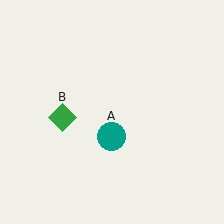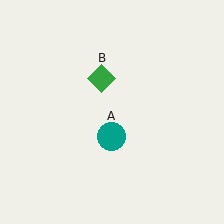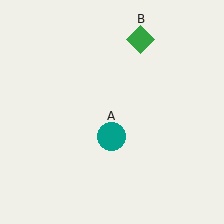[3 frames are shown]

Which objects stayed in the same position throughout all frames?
Teal circle (object A) remained stationary.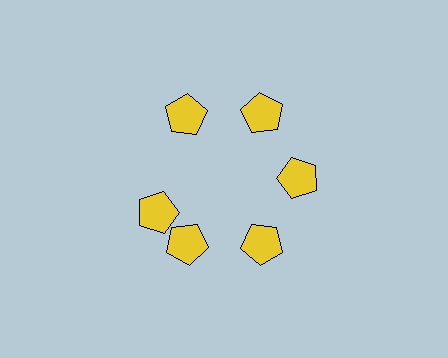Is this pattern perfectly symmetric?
No. The 6 yellow pentagons are arranged in a ring, but one element near the 9 o'clock position is rotated out of alignment along the ring, breaking the 6-fold rotational symmetry.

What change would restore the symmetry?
The symmetry would be restored by rotating it back into even spacing with its neighbors so that all 6 pentagons sit at equal angles and equal distance from the center.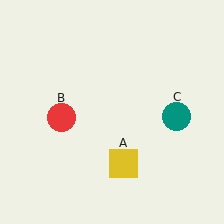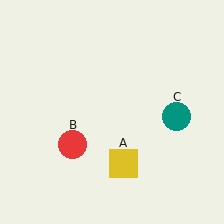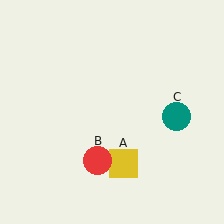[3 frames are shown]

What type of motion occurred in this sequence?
The red circle (object B) rotated counterclockwise around the center of the scene.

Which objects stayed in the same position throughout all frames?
Yellow square (object A) and teal circle (object C) remained stationary.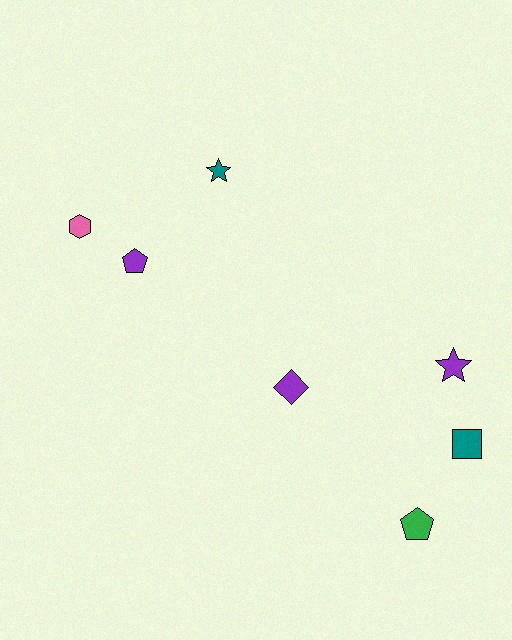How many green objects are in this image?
There is 1 green object.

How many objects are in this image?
There are 7 objects.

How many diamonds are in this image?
There is 1 diamond.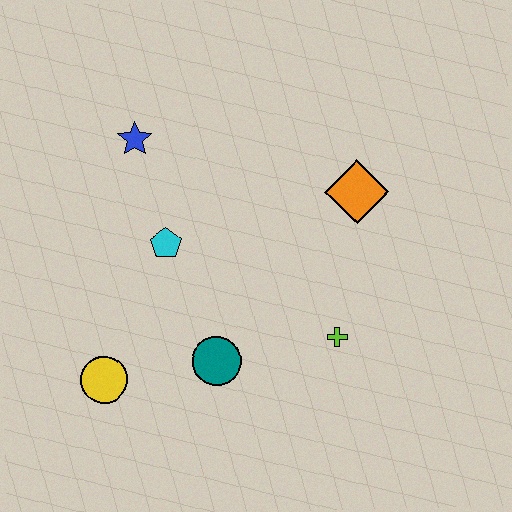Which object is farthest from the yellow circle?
The orange diamond is farthest from the yellow circle.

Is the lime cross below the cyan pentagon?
Yes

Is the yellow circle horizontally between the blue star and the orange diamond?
No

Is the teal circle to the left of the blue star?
No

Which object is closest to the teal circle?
The yellow circle is closest to the teal circle.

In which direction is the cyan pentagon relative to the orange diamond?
The cyan pentagon is to the left of the orange diamond.